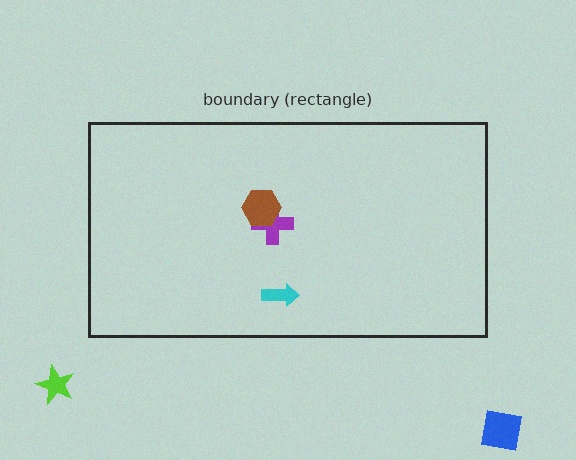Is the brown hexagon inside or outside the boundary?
Inside.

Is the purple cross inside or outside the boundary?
Inside.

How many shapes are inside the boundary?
3 inside, 2 outside.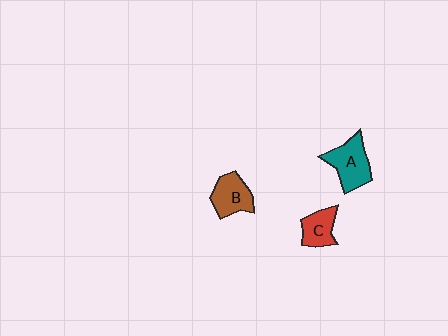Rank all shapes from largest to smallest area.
From largest to smallest: A (teal), B (brown), C (red).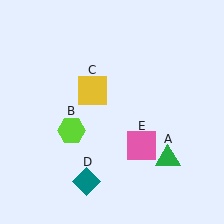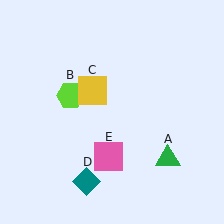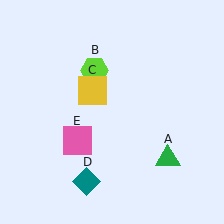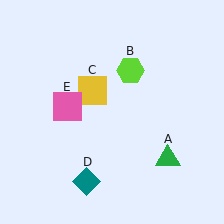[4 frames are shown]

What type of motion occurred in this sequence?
The lime hexagon (object B), pink square (object E) rotated clockwise around the center of the scene.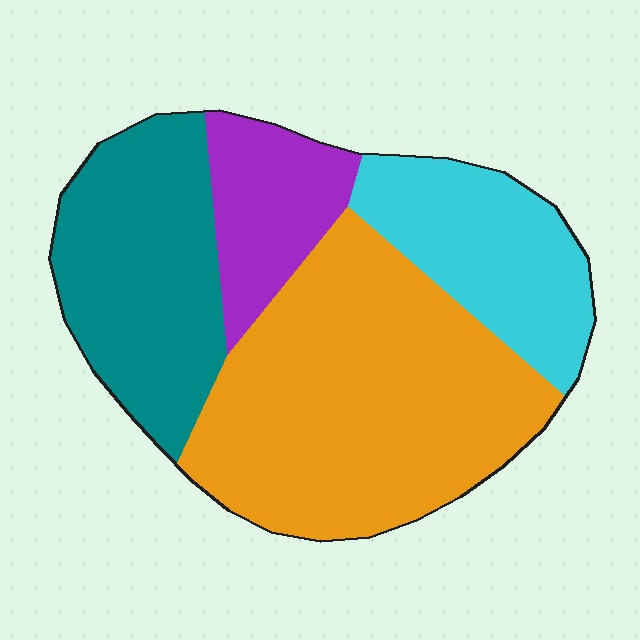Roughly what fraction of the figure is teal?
Teal covers 25% of the figure.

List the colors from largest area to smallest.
From largest to smallest: orange, teal, cyan, purple.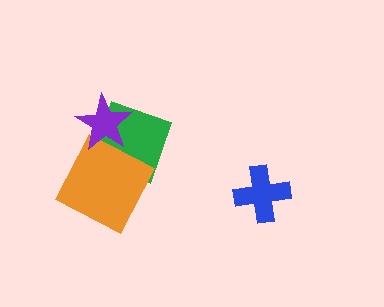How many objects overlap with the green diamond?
2 objects overlap with the green diamond.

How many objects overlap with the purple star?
1 object overlaps with the purple star.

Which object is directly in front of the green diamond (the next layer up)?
The orange square is directly in front of the green diamond.